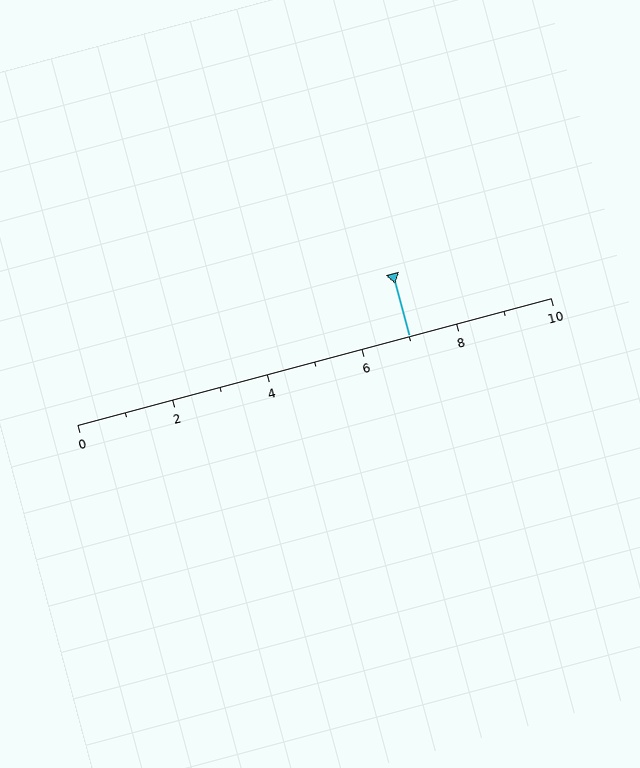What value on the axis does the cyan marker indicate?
The marker indicates approximately 7.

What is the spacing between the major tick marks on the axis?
The major ticks are spaced 2 apart.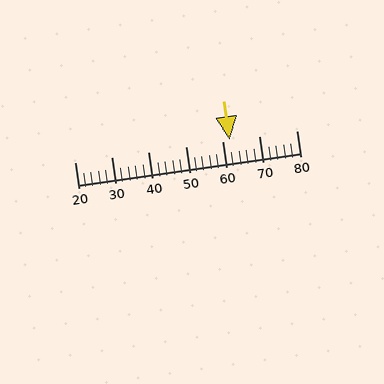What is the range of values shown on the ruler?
The ruler shows values from 20 to 80.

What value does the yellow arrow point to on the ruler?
The yellow arrow points to approximately 62.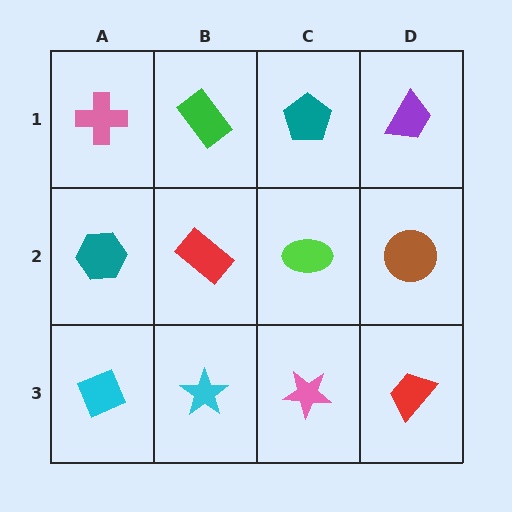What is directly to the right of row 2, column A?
A red rectangle.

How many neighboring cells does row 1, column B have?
3.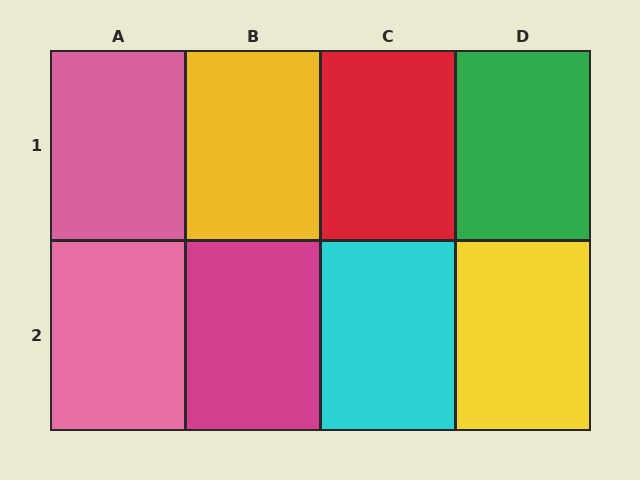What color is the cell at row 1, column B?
Yellow.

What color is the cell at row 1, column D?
Green.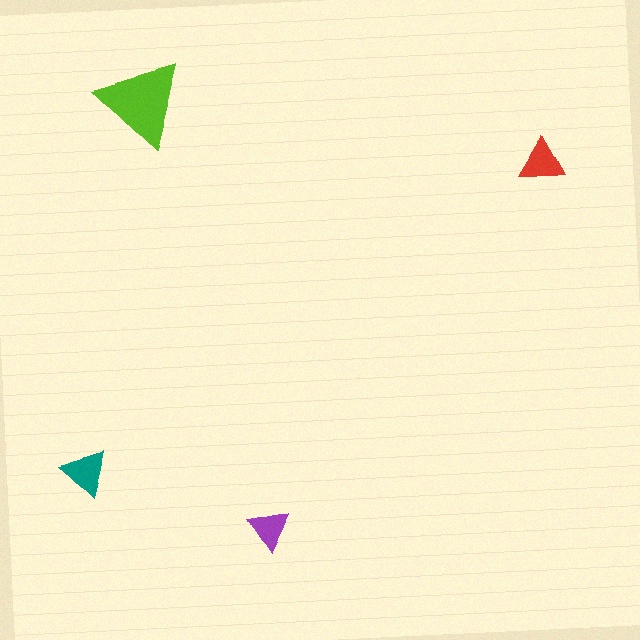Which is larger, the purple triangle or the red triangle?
The red one.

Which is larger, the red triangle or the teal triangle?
The teal one.